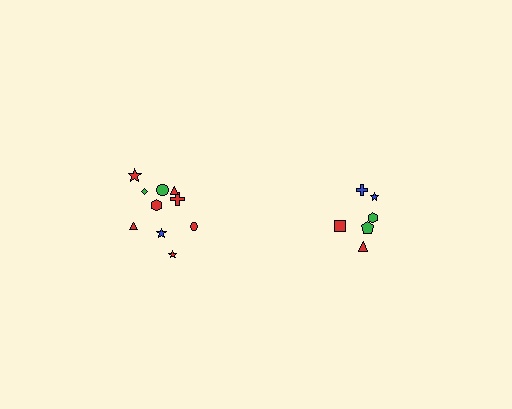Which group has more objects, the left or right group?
The left group.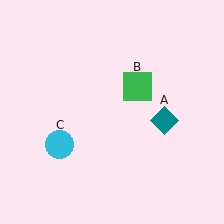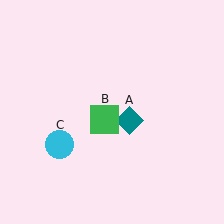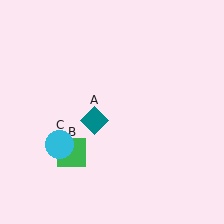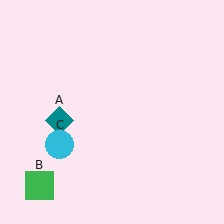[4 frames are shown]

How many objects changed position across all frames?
2 objects changed position: teal diamond (object A), green square (object B).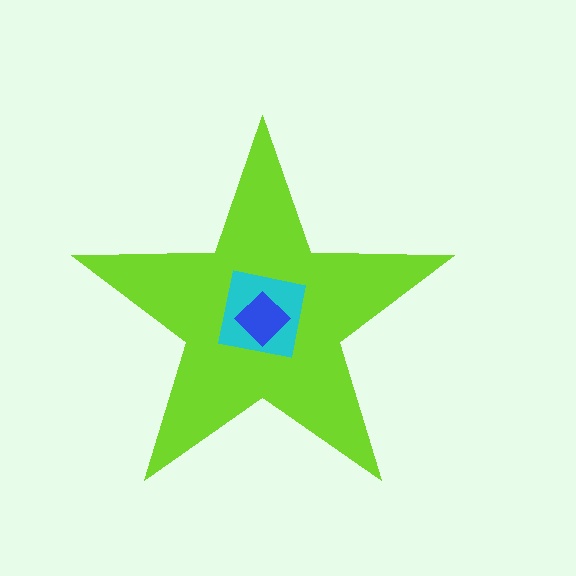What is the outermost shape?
The lime star.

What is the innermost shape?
The blue diamond.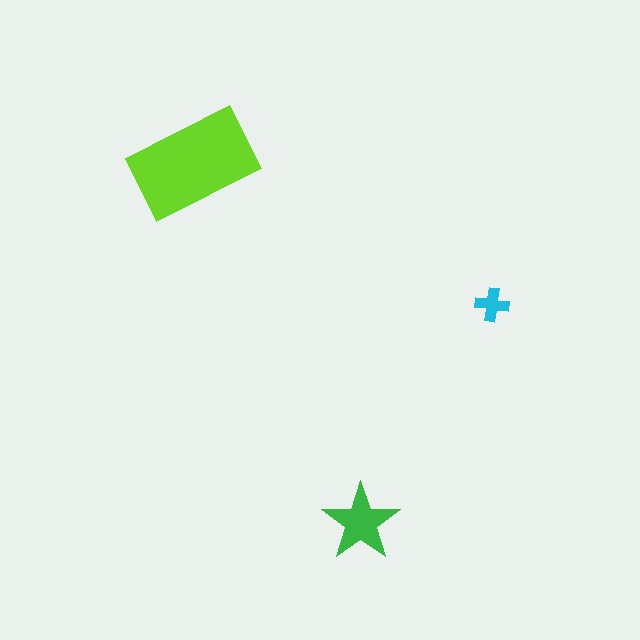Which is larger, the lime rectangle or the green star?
The lime rectangle.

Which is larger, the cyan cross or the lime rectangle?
The lime rectangle.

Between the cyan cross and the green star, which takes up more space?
The green star.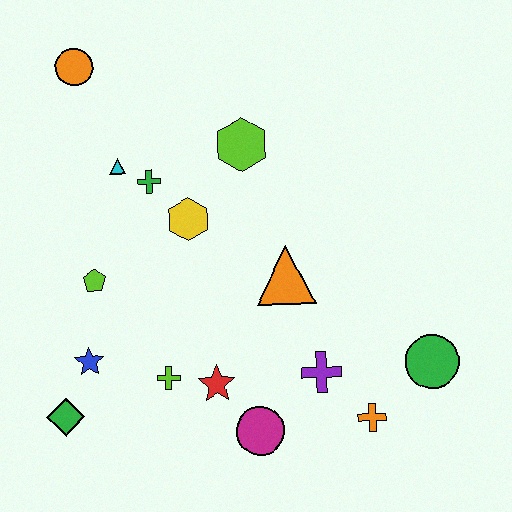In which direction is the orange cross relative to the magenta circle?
The orange cross is to the right of the magenta circle.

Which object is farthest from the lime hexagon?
The green diamond is farthest from the lime hexagon.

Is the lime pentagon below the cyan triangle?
Yes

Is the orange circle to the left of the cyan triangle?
Yes